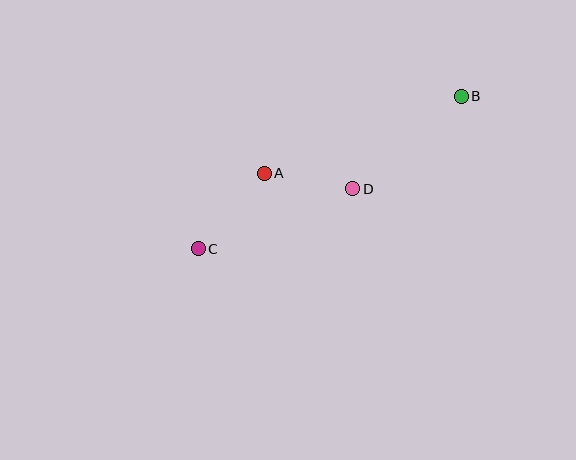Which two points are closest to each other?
Points A and D are closest to each other.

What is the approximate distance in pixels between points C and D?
The distance between C and D is approximately 166 pixels.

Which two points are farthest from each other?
Points B and C are farthest from each other.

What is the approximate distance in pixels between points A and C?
The distance between A and C is approximately 100 pixels.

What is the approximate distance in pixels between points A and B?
The distance between A and B is approximately 212 pixels.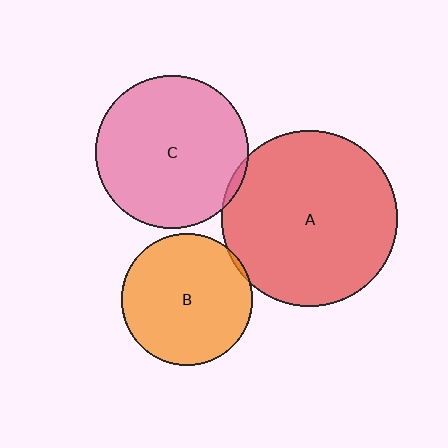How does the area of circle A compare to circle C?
Approximately 1.3 times.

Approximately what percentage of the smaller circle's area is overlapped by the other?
Approximately 5%.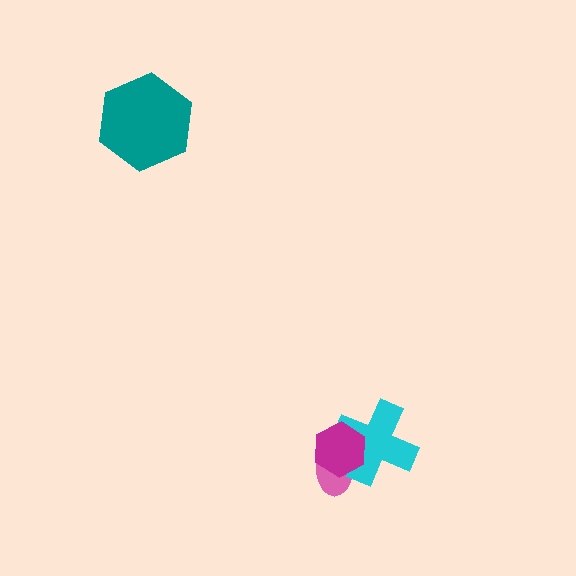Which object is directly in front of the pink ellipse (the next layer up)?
The cyan cross is directly in front of the pink ellipse.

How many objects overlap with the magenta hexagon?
2 objects overlap with the magenta hexagon.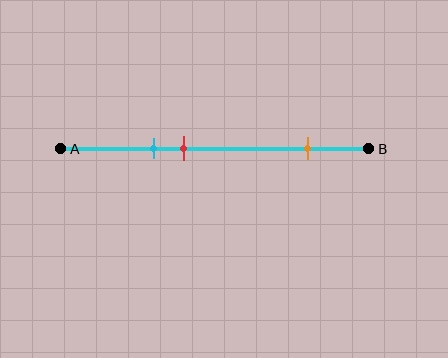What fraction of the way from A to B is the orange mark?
The orange mark is approximately 80% (0.8) of the way from A to B.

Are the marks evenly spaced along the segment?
No, the marks are not evenly spaced.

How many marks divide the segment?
There are 3 marks dividing the segment.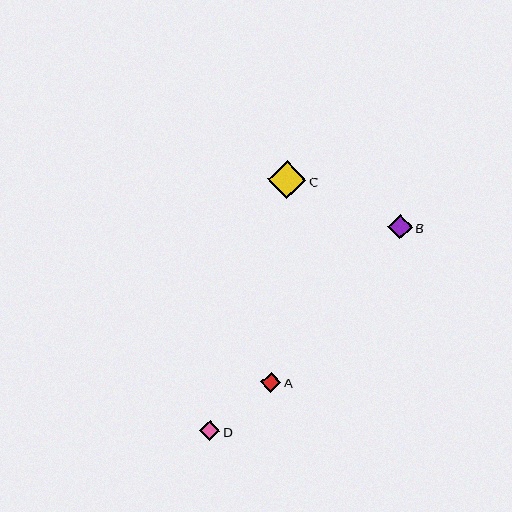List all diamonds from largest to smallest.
From largest to smallest: C, B, A, D.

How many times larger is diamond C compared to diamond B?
Diamond C is approximately 1.6 times the size of diamond B.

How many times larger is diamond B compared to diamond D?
Diamond B is approximately 1.2 times the size of diamond D.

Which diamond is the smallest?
Diamond D is the smallest with a size of approximately 20 pixels.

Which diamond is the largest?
Diamond C is the largest with a size of approximately 39 pixels.